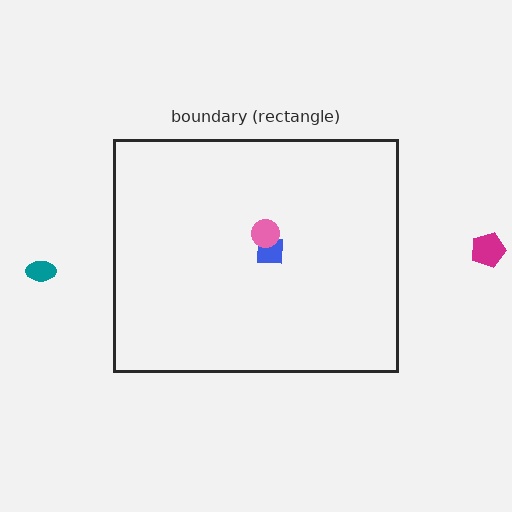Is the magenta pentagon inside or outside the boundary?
Outside.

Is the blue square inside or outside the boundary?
Inside.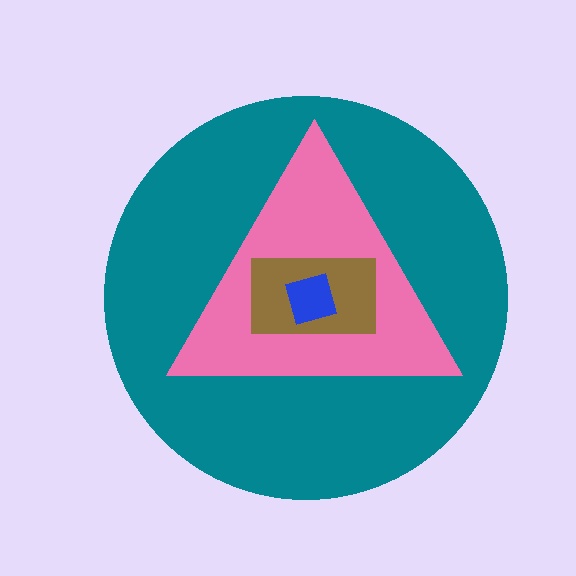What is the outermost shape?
The teal circle.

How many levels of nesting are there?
4.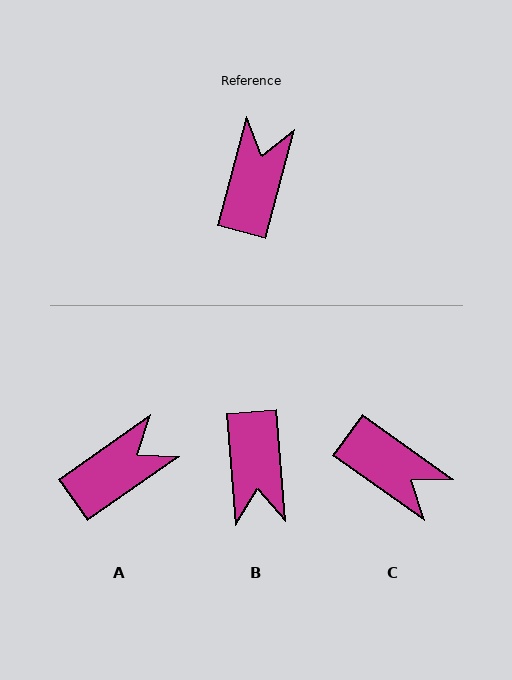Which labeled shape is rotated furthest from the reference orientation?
B, about 160 degrees away.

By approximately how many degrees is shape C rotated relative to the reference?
Approximately 110 degrees clockwise.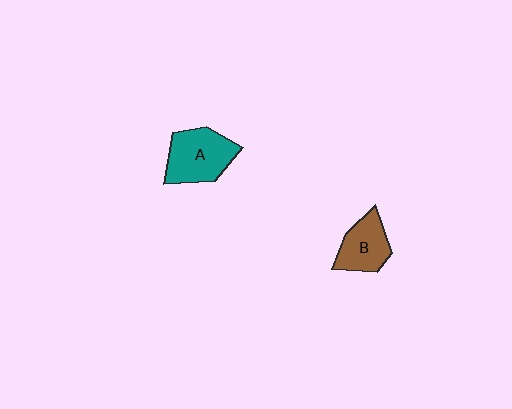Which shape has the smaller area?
Shape B (brown).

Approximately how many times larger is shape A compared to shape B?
Approximately 1.3 times.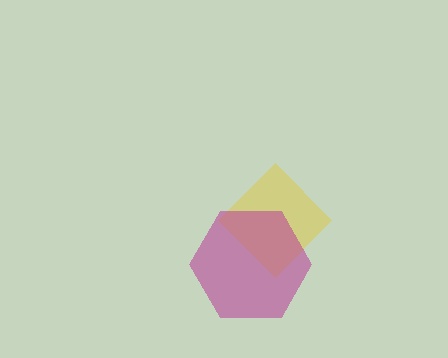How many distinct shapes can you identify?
There are 2 distinct shapes: a yellow diamond, a magenta hexagon.